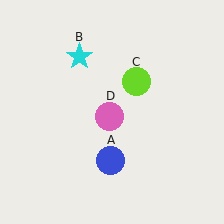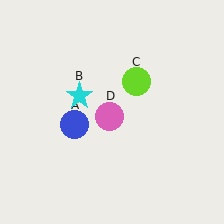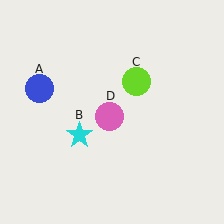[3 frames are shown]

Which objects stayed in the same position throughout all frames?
Lime circle (object C) and pink circle (object D) remained stationary.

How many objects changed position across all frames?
2 objects changed position: blue circle (object A), cyan star (object B).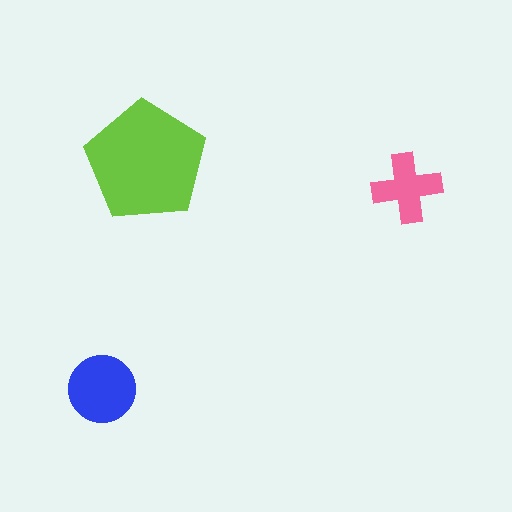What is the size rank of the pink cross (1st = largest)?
3rd.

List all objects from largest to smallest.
The lime pentagon, the blue circle, the pink cross.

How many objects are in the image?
There are 3 objects in the image.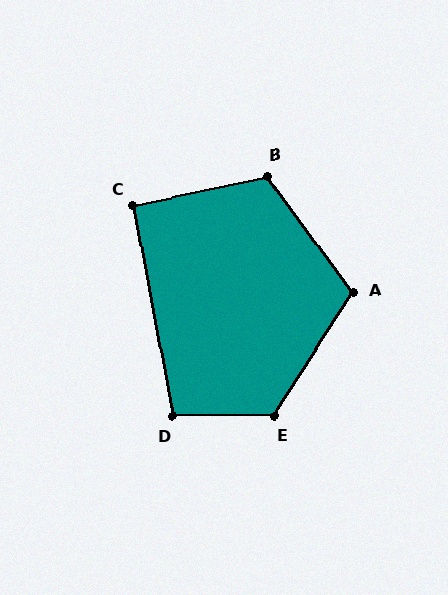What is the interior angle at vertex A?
Approximately 111 degrees (obtuse).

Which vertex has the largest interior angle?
E, at approximately 122 degrees.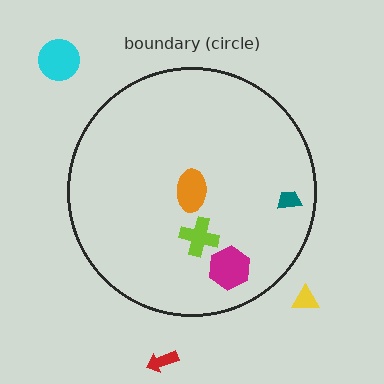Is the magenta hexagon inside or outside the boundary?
Inside.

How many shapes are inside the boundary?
4 inside, 3 outside.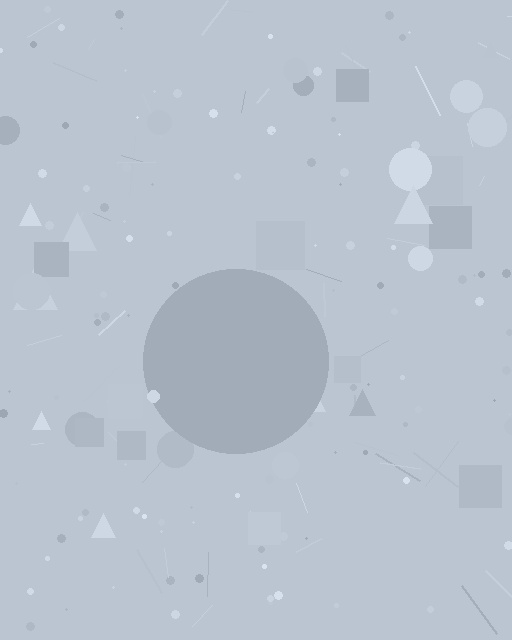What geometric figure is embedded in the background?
A circle is embedded in the background.